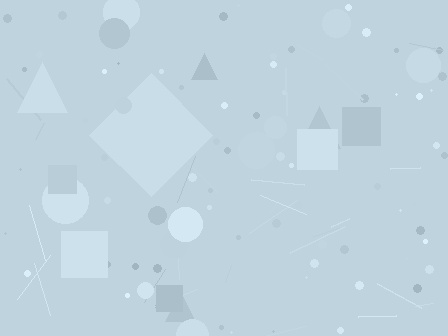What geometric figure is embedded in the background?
A diamond is embedded in the background.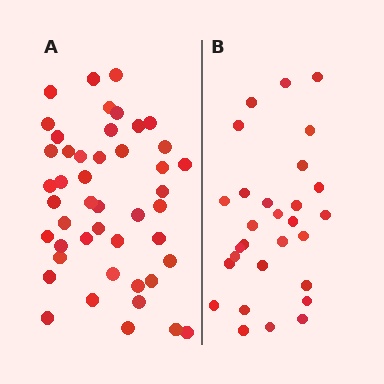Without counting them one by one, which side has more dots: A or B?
Region A (the left region) has more dots.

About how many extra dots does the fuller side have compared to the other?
Region A has approximately 15 more dots than region B.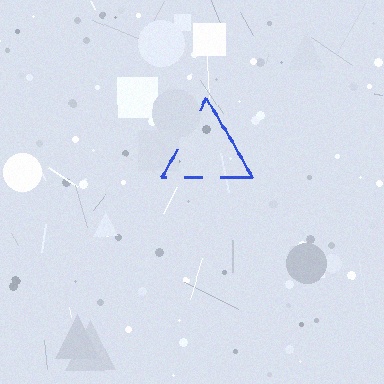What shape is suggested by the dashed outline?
The dashed outline suggests a triangle.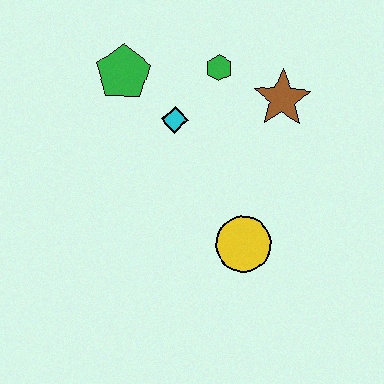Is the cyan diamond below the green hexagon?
Yes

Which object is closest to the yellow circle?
The cyan diamond is closest to the yellow circle.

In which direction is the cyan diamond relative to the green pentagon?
The cyan diamond is to the right of the green pentagon.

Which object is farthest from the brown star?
The green pentagon is farthest from the brown star.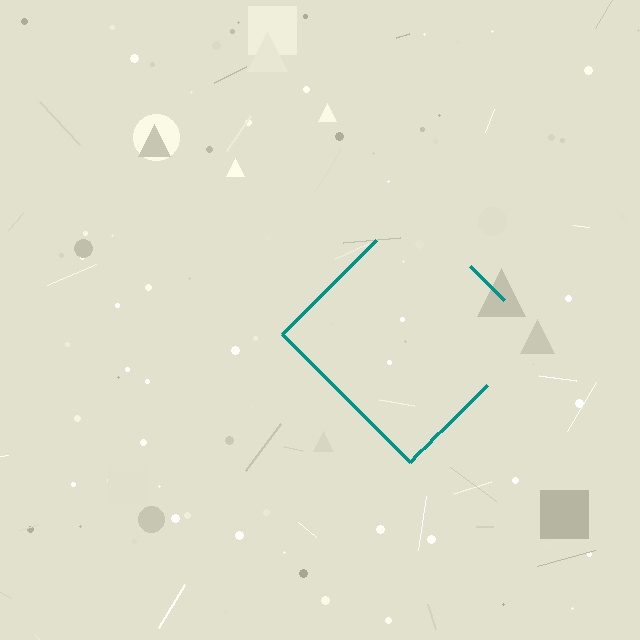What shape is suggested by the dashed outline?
The dashed outline suggests a diamond.